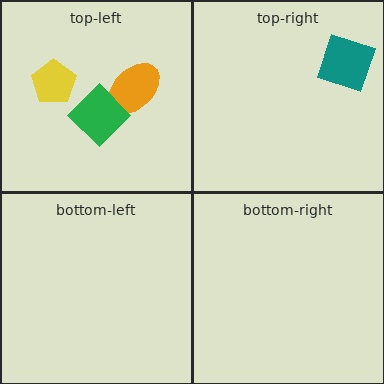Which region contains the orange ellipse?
The top-left region.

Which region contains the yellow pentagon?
The top-left region.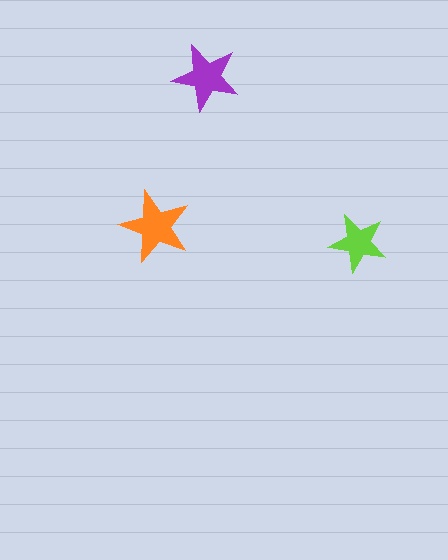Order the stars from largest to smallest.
the orange one, the purple one, the lime one.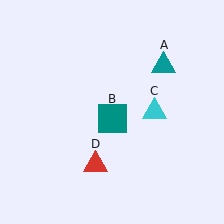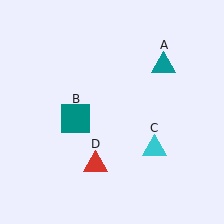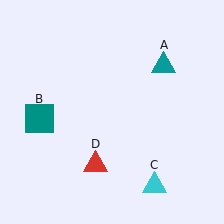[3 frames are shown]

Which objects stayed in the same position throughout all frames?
Teal triangle (object A) and red triangle (object D) remained stationary.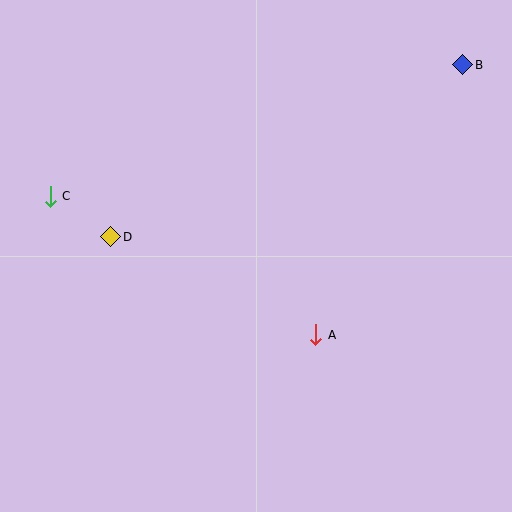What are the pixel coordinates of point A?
Point A is at (316, 335).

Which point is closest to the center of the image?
Point A at (316, 335) is closest to the center.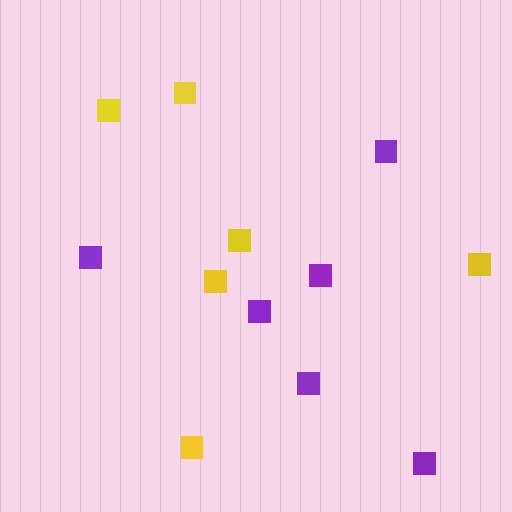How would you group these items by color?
There are 2 groups: one group of yellow squares (6) and one group of purple squares (6).